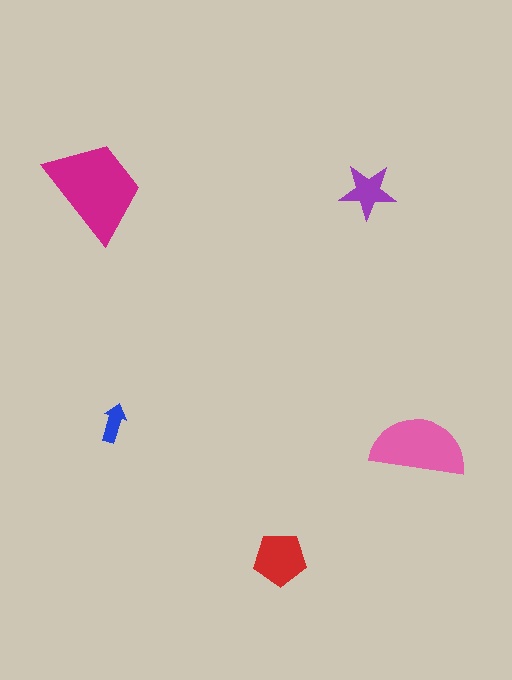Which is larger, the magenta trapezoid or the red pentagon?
The magenta trapezoid.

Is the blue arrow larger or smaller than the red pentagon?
Smaller.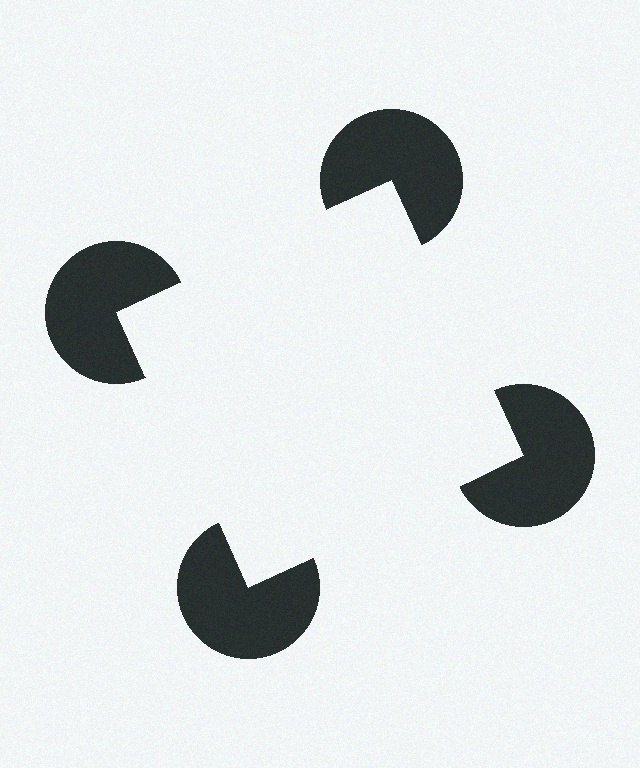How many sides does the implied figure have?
4 sides.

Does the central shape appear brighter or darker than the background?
It typically appears slightly brighter than the background, even though no actual brightness change is drawn.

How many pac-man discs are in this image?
There are 4 — one at each vertex of the illusory square.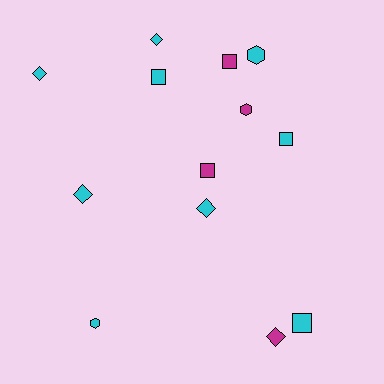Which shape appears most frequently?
Diamond, with 5 objects.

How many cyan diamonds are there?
There are 4 cyan diamonds.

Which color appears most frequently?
Cyan, with 9 objects.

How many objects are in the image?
There are 13 objects.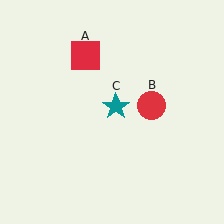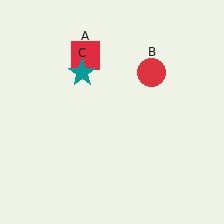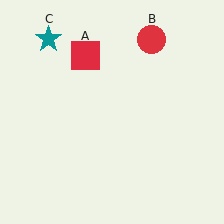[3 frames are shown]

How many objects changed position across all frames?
2 objects changed position: red circle (object B), teal star (object C).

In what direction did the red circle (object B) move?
The red circle (object B) moved up.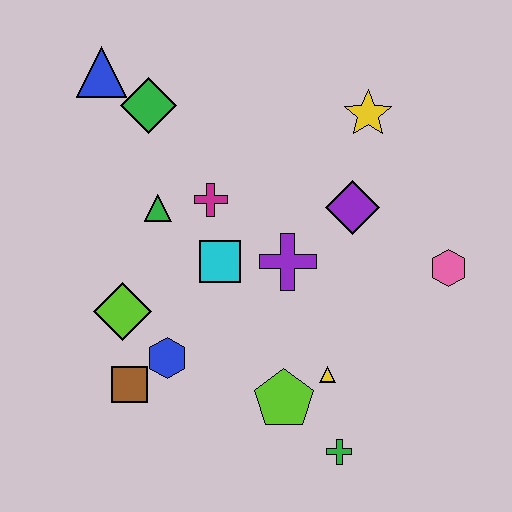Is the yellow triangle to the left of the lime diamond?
No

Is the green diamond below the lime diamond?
No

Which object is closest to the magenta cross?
The green triangle is closest to the magenta cross.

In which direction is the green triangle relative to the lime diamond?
The green triangle is above the lime diamond.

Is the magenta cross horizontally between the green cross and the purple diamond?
No